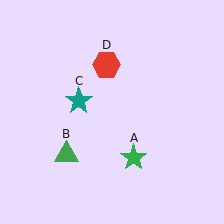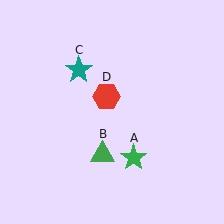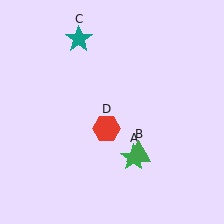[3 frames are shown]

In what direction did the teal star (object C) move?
The teal star (object C) moved up.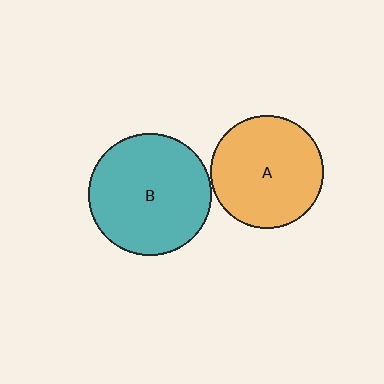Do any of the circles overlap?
No, none of the circles overlap.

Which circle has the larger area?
Circle B (teal).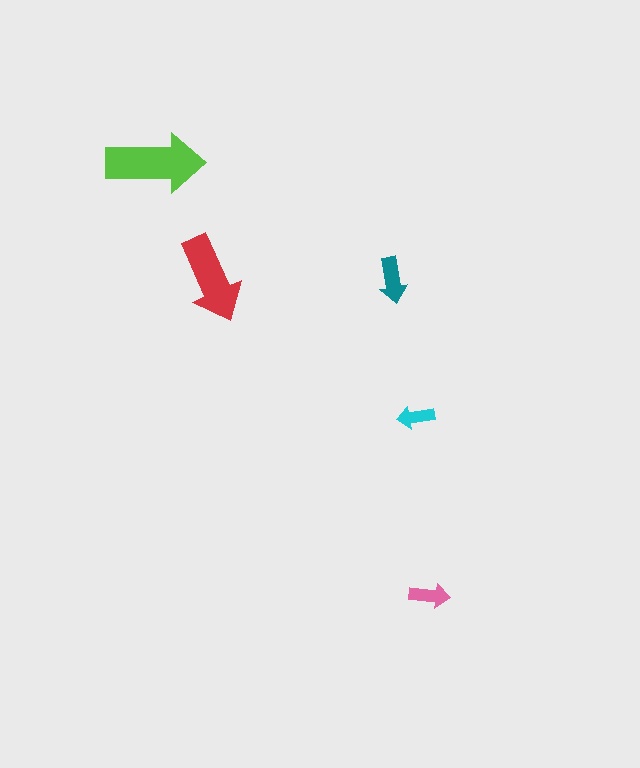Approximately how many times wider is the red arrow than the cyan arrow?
About 2.5 times wider.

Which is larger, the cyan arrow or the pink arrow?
The pink one.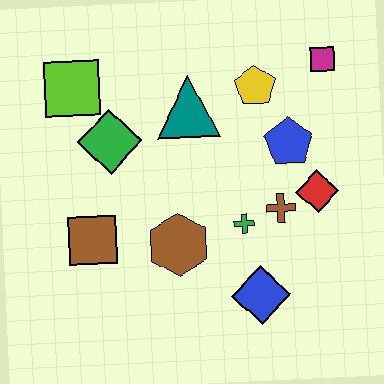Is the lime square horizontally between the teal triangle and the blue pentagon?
No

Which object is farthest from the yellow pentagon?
The brown square is farthest from the yellow pentagon.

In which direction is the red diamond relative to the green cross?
The red diamond is to the right of the green cross.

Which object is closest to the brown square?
The brown hexagon is closest to the brown square.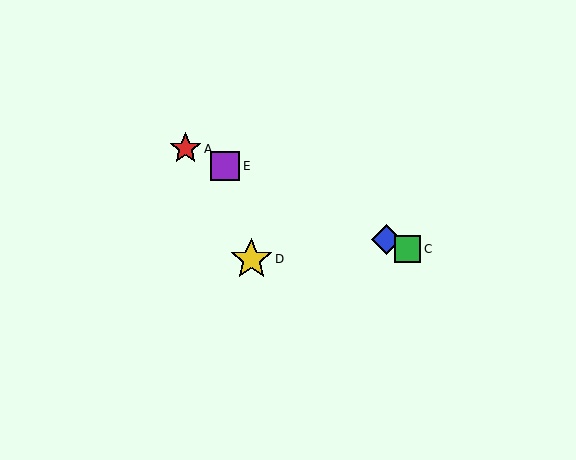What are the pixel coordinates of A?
Object A is at (186, 149).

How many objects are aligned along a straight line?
4 objects (A, B, C, E) are aligned along a straight line.